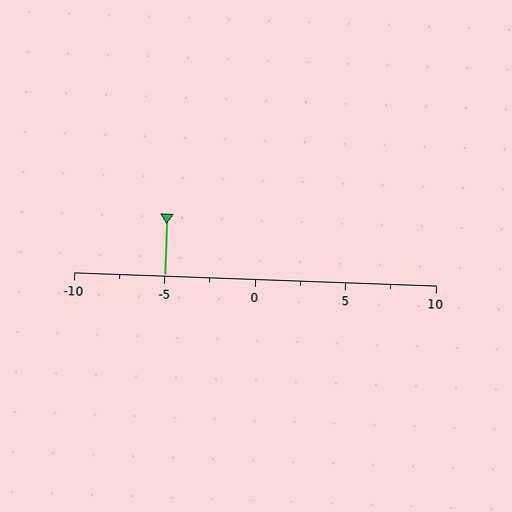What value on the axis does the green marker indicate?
The marker indicates approximately -5.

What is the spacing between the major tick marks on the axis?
The major ticks are spaced 5 apart.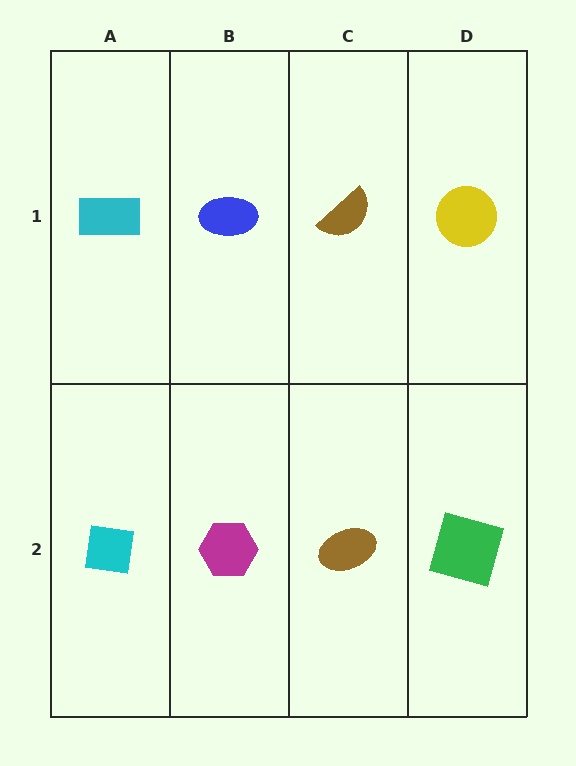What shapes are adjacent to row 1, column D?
A green square (row 2, column D), a brown semicircle (row 1, column C).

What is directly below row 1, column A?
A cyan square.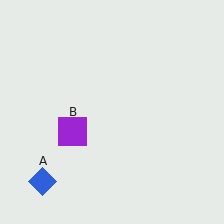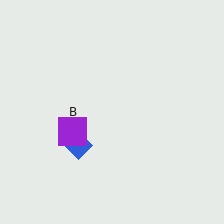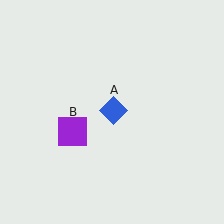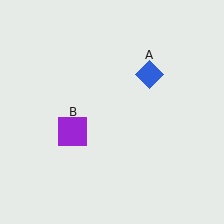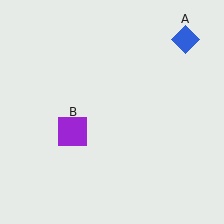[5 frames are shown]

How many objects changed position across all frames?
1 object changed position: blue diamond (object A).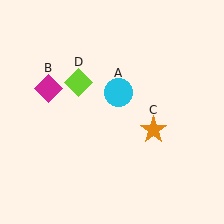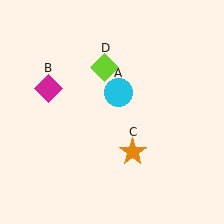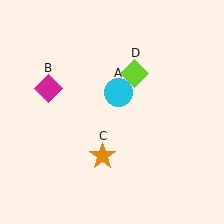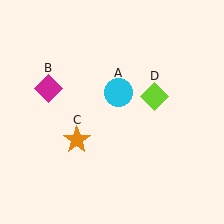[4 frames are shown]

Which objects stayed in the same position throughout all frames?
Cyan circle (object A) and magenta diamond (object B) remained stationary.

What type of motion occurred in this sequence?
The orange star (object C), lime diamond (object D) rotated clockwise around the center of the scene.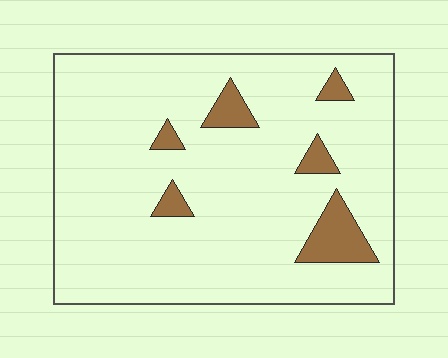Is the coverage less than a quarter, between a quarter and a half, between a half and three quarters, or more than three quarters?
Less than a quarter.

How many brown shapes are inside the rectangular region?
6.